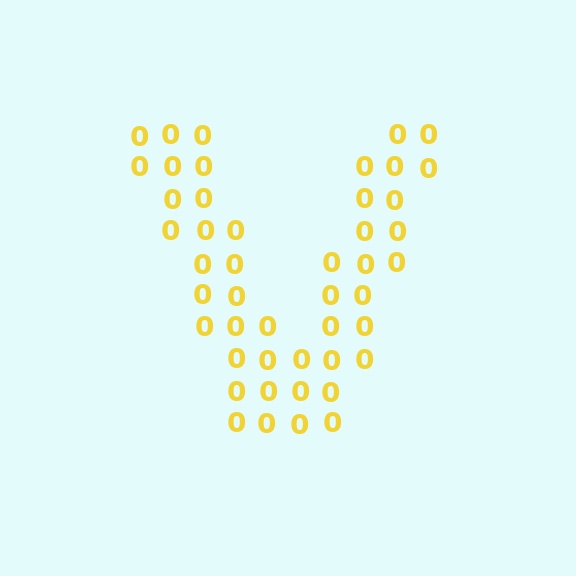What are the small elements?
The small elements are digit 0's.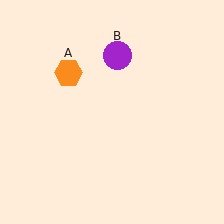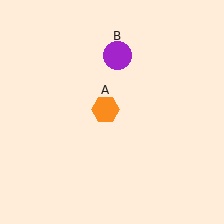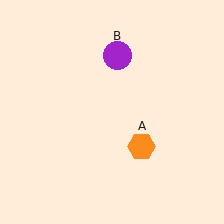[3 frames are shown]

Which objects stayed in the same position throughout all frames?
Purple circle (object B) remained stationary.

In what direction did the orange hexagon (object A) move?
The orange hexagon (object A) moved down and to the right.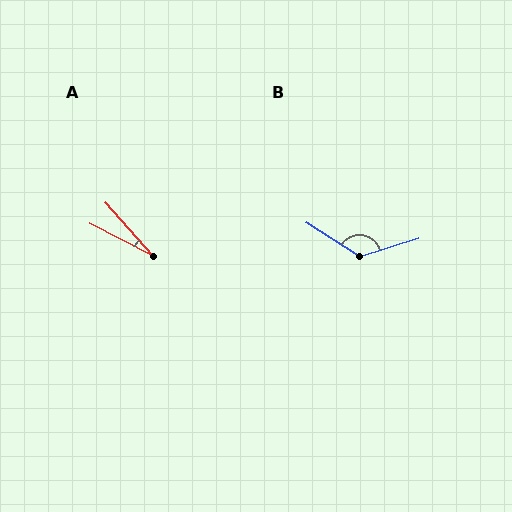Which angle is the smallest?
A, at approximately 22 degrees.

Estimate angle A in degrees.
Approximately 22 degrees.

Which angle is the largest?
B, at approximately 129 degrees.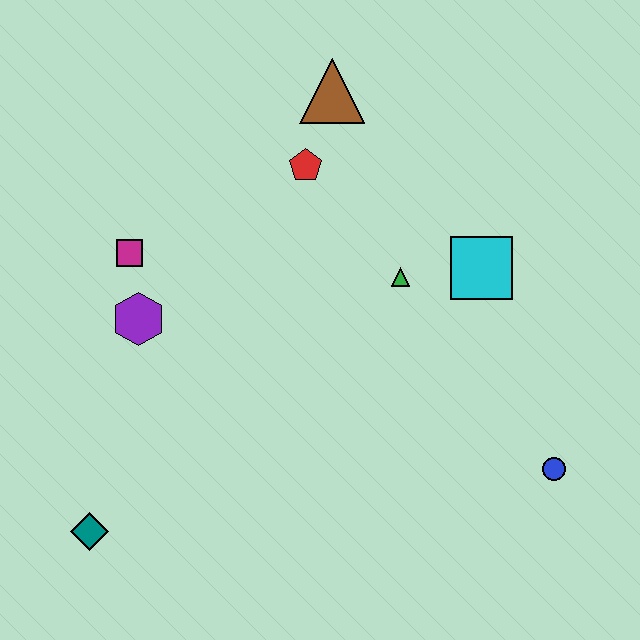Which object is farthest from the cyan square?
The teal diamond is farthest from the cyan square.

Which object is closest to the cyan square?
The green triangle is closest to the cyan square.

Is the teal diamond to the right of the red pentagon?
No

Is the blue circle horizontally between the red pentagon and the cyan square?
No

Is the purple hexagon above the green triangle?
No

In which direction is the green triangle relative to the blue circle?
The green triangle is above the blue circle.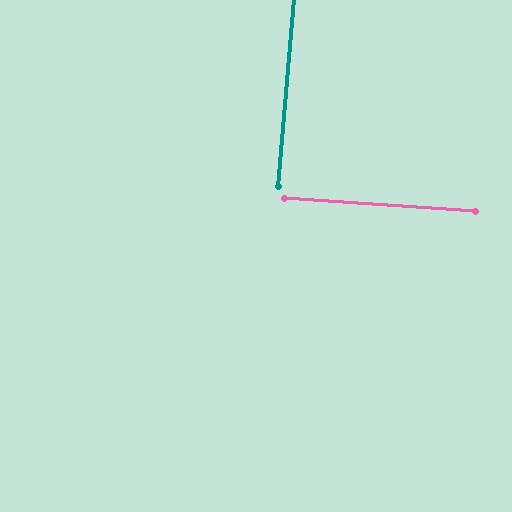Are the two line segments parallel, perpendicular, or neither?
Perpendicular — they meet at approximately 89°.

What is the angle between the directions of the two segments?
Approximately 89 degrees.